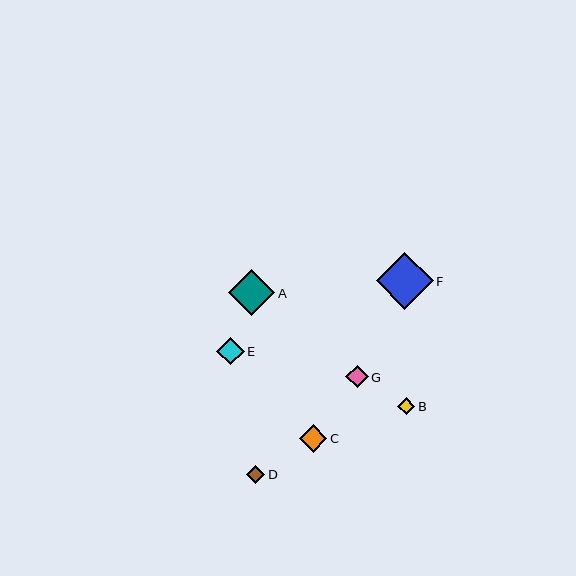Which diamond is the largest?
Diamond F is the largest with a size of approximately 57 pixels.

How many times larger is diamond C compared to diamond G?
Diamond C is approximately 1.2 times the size of diamond G.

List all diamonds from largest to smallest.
From largest to smallest: F, A, E, C, G, D, B.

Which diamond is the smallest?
Diamond B is the smallest with a size of approximately 17 pixels.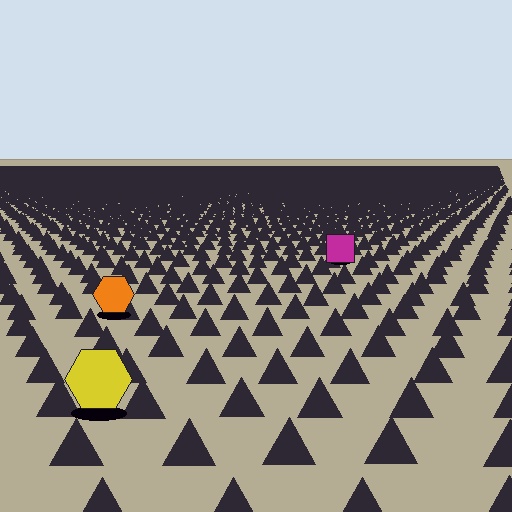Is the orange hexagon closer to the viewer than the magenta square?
Yes. The orange hexagon is closer — you can tell from the texture gradient: the ground texture is coarser near it.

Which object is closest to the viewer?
The yellow hexagon is closest. The texture marks near it are larger and more spread out.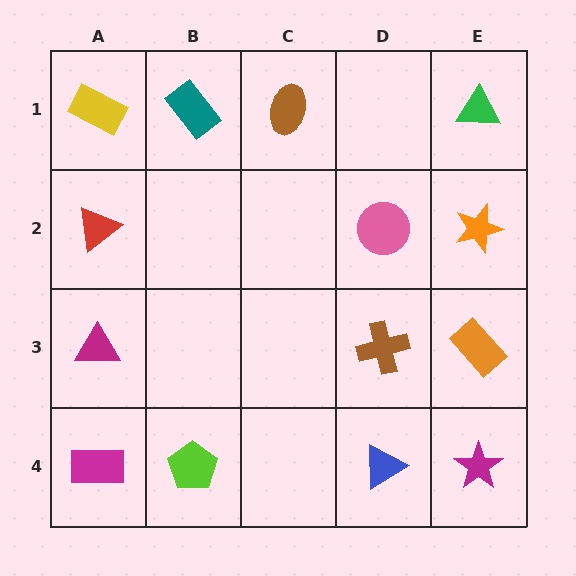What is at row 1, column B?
A teal rectangle.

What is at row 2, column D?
A pink circle.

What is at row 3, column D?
A brown cross.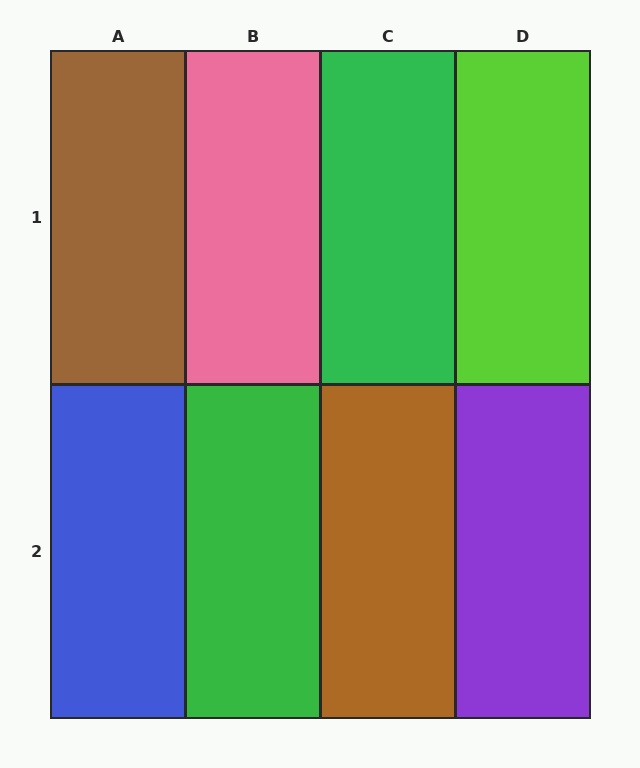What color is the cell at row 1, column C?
Green.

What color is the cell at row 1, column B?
Pink.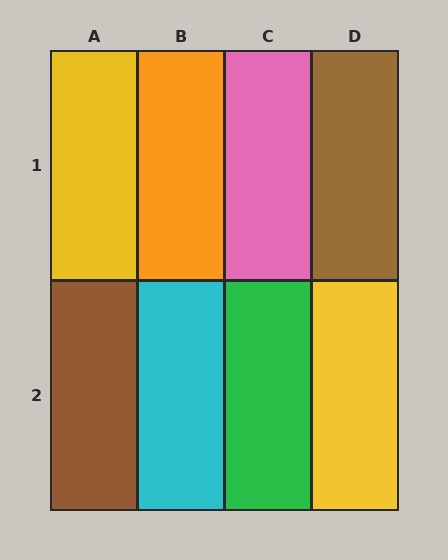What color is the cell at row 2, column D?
Yellow.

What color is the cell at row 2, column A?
Brown.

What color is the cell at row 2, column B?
Cyan.